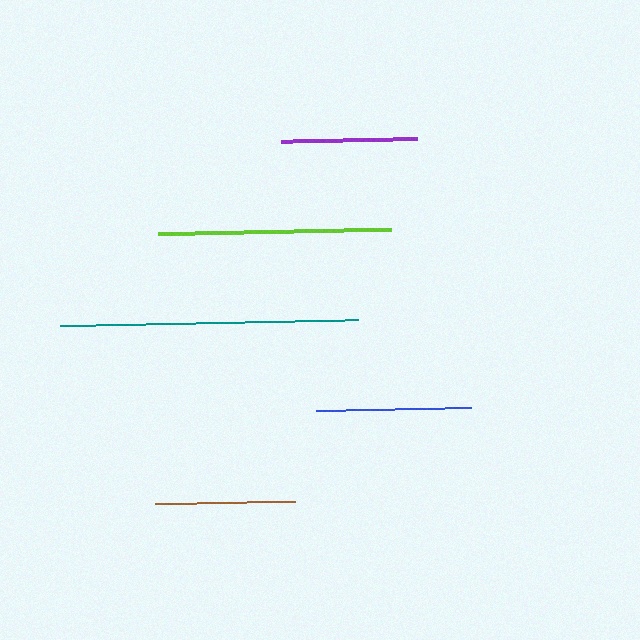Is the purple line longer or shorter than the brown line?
The brown line is longer than the purple line.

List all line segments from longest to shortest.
From longest to shortest: teal, lime, blue, brown, purple.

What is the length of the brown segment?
The brown segment is approximately 140 pixels long.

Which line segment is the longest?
The teal line is the longest at approximately 298 pixels.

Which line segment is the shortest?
The purple line is the shortest at approximately 136 pixels.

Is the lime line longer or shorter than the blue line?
The lime line is longer than the blue line.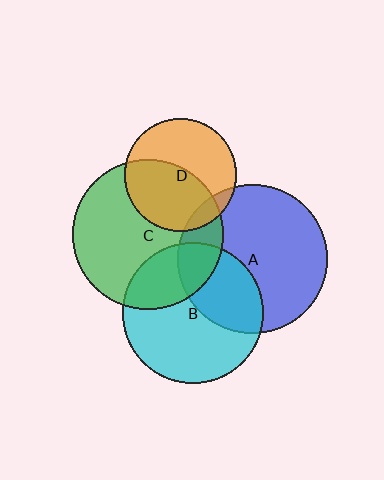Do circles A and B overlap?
Yes.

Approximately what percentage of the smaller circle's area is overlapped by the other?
Approximately 35%.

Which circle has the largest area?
Circle C (green).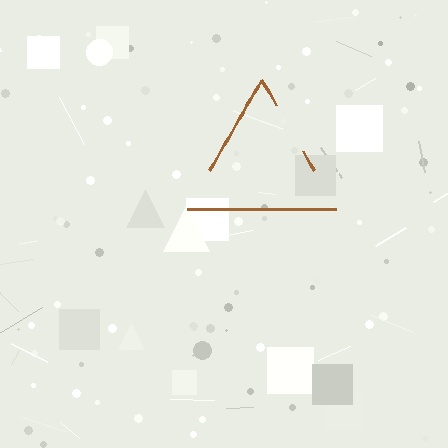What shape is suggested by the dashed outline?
The dashed outline suggests a triangle.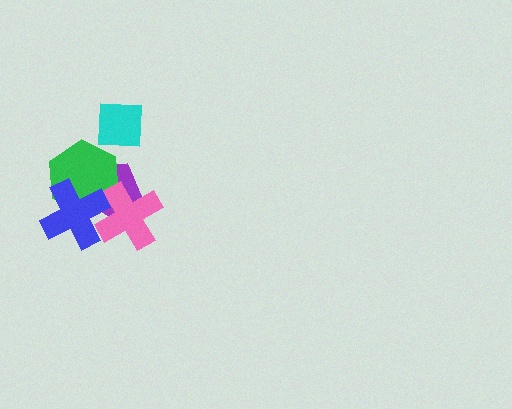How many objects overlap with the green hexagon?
3 objects overlap with the green hexagon.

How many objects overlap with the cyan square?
0 objects overlap with the cyan square.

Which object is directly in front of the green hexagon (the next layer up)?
The pink cross is directly in front of the green hexagon.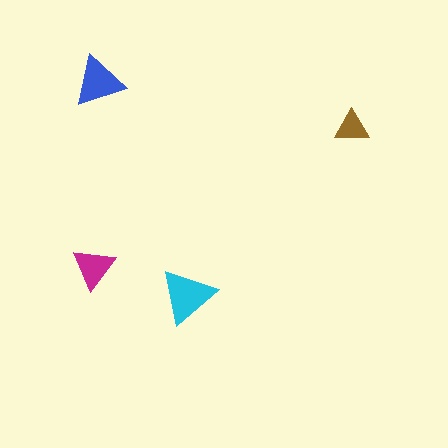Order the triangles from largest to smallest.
the cyan one, the blue one, the magenta one, the brown one.